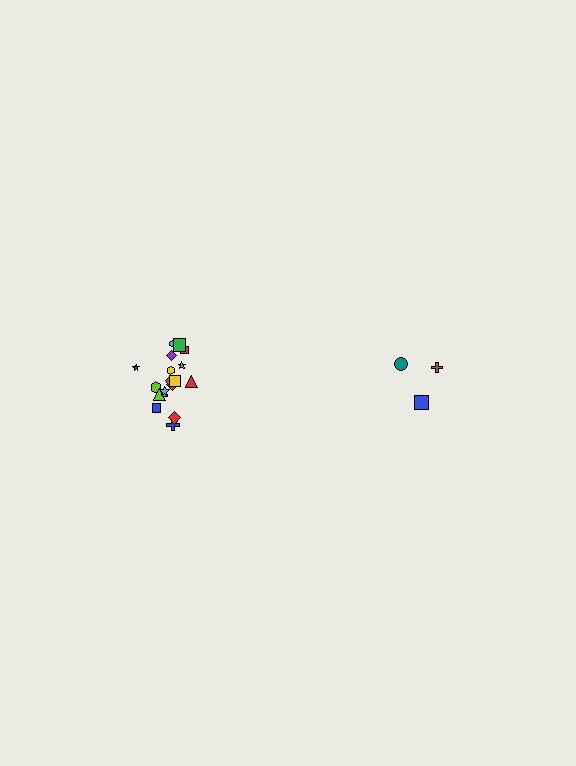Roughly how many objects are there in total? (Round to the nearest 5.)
Roughly 20 objects in total.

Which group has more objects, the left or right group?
The left group.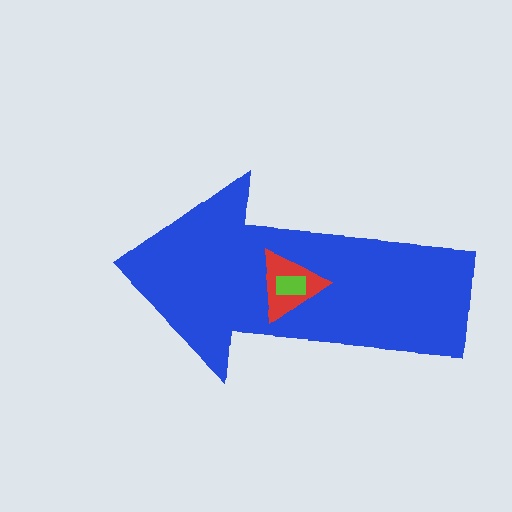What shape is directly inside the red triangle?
The lime rectangle.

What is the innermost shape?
The lime rectangle.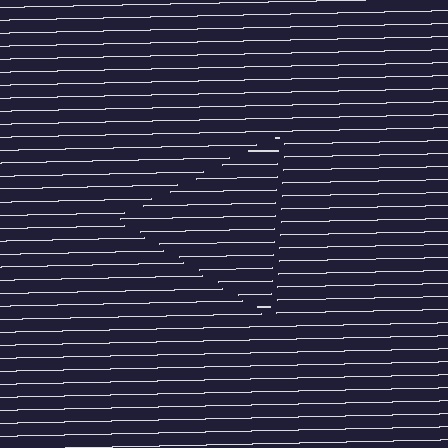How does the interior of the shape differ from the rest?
The interior of the shape contains the same grating, shifted by half a period — the contour is defined by the phase discontinuity where line-ends from the inner and outer gratings abut.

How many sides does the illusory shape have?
3 sides — the line-ends trace a triangle.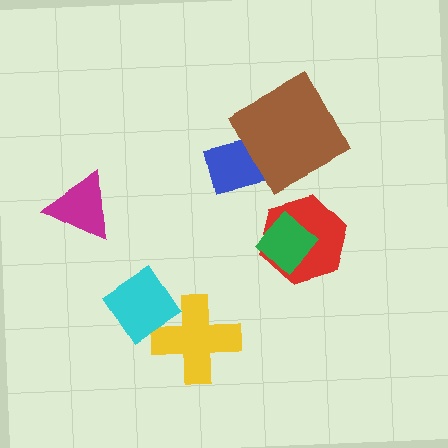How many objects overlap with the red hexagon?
1 object overlaps with the red hexagon.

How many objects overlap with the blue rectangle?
1 object overlaps with the blue rectangle.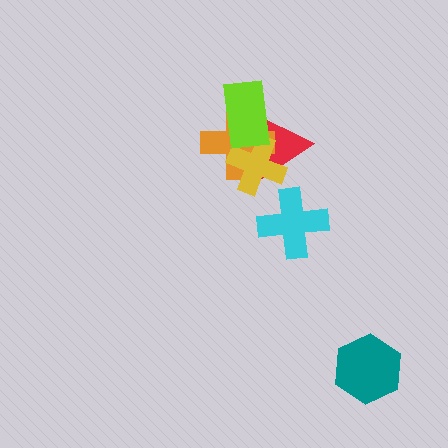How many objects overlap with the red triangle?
3 objects overlap with the red triangle.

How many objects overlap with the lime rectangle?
3 objects overlap with the lime rectangle.